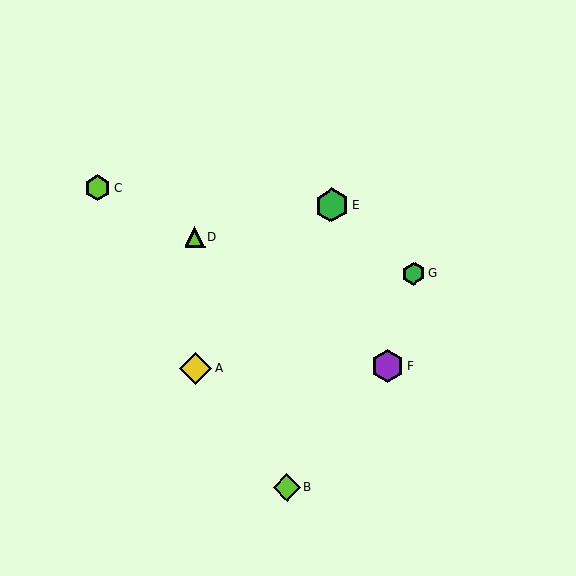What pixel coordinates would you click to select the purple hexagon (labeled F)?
Click at (387, 366) to select the purple hexagon F.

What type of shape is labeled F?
Shape F is a purple hexagon.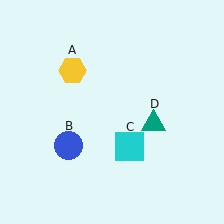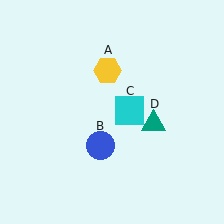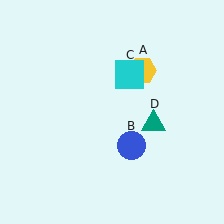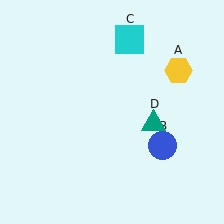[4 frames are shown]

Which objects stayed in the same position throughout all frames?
Teal triangle (object D) remained stationary.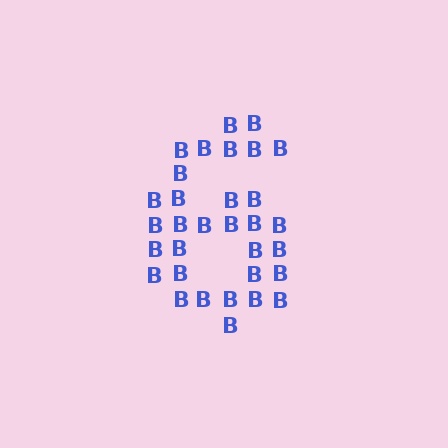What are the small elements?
The small elements are letter B's.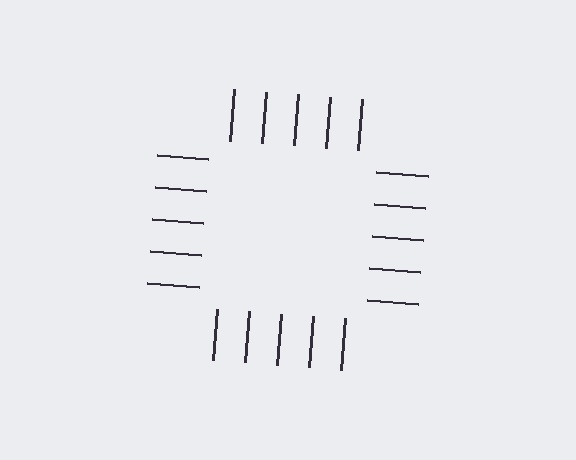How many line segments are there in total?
20 — 5 along each of the 4 edges.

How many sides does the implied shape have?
4 sides — the line-ends trace a square.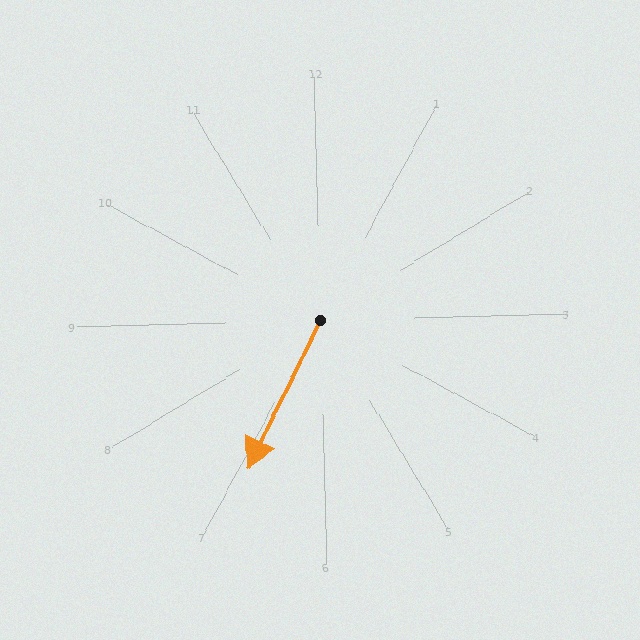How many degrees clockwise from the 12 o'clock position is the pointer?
Approximately 208 degrees.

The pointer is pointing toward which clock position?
Roughly 7 o'clock.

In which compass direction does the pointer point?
Southwest.